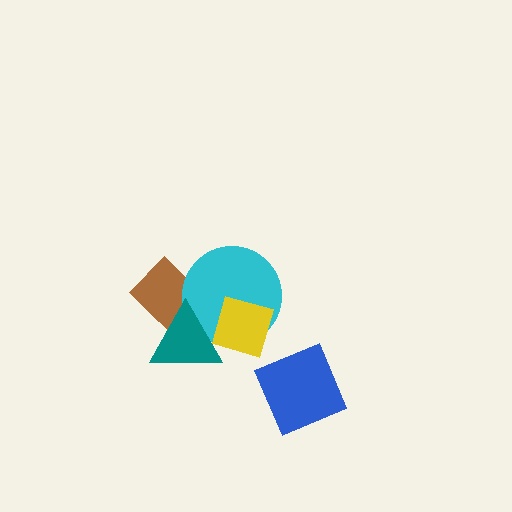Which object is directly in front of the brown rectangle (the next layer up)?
The cyan circle is directly in front of the brown rectangle.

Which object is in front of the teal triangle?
The yellow diamond is in front of the teal triangle.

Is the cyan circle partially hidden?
Yes, it is partially covered by another shape.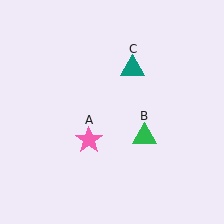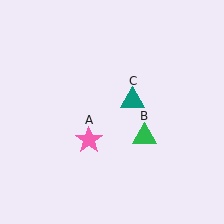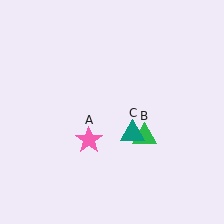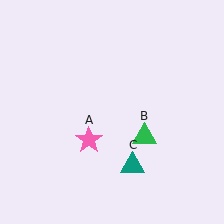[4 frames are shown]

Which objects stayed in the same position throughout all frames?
Pink star (object A) and green triangle (object B) remained stationary.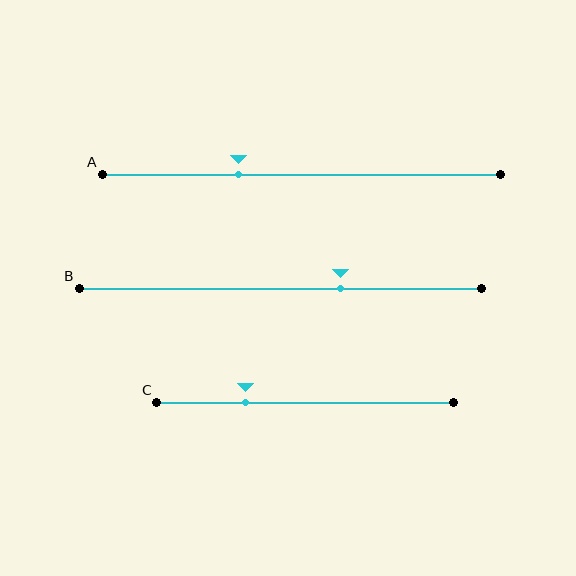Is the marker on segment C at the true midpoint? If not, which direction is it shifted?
No, the marker on segment C is shifted to the left by about 20% of the segment length.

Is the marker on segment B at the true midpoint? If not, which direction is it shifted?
No, the marker on segment B is shifted to the right by about 15% of the segment length.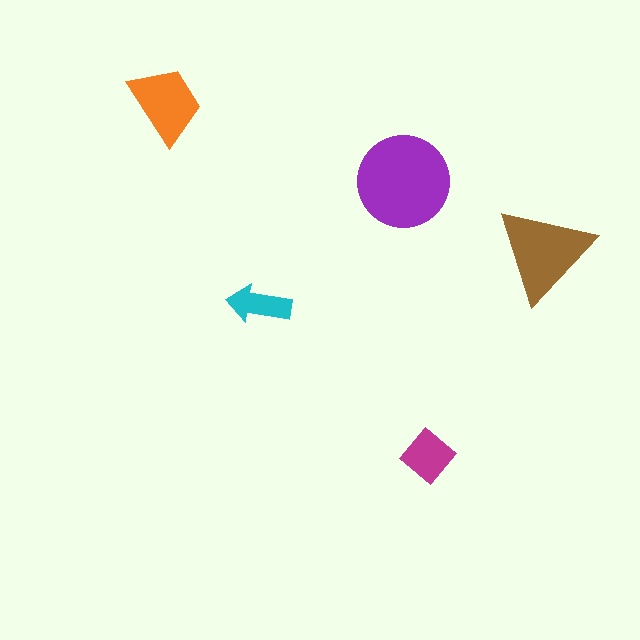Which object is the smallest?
The cyan arrow.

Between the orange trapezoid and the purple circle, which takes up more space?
The purple circle.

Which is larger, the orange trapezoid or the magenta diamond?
The orange trapezoid.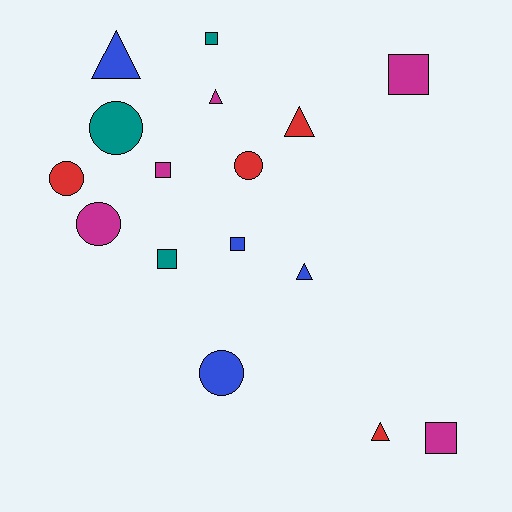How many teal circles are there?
There is 1 teal circle.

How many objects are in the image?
There are 16 objects.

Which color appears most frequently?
Magenta, with 5 objects.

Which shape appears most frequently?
Square, with 6 objects.